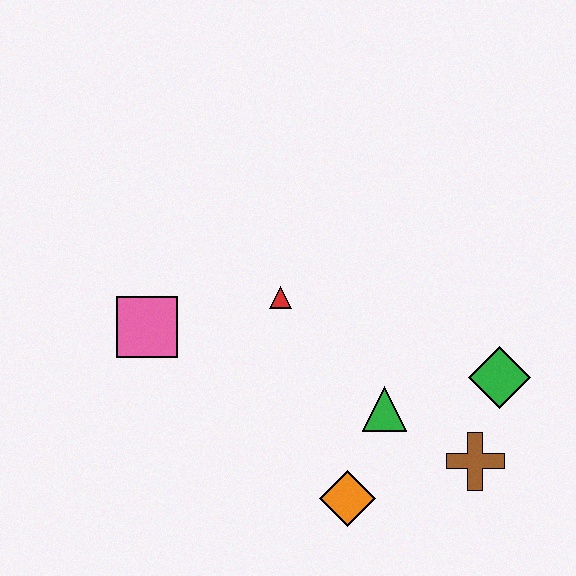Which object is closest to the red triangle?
The pink square is closest to the red triangle.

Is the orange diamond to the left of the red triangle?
No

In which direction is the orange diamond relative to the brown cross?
The orange diamond is to the left of the brown cross.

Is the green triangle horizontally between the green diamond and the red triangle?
Yes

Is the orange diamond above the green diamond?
No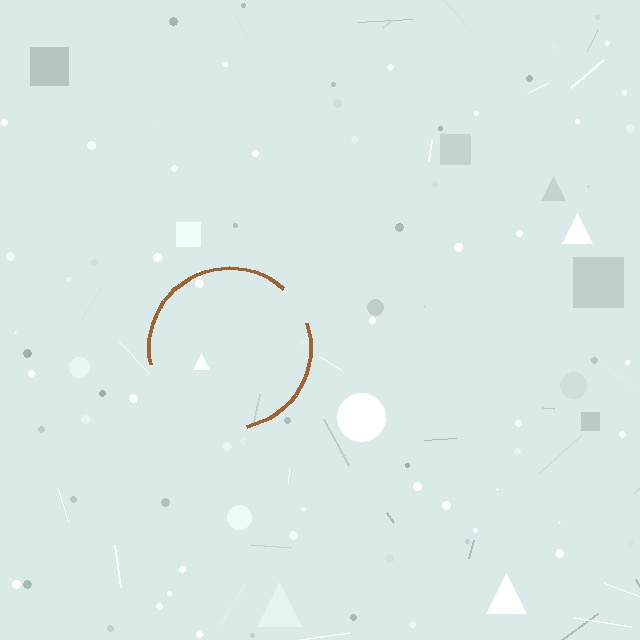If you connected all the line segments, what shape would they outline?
They would outline a circle.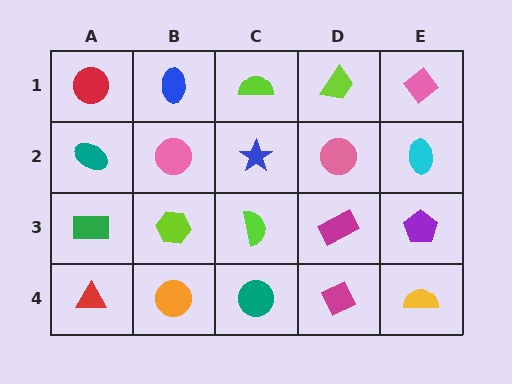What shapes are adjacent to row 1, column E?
A cyan ellipse (row 2, column E), a lime trapezoid (row 1, column D).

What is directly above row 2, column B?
A blue ellipse.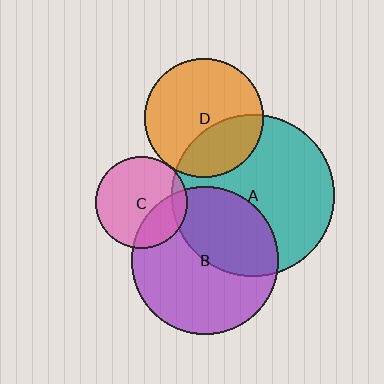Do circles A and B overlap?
Yes.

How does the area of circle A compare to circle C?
Approximately 3.1 times.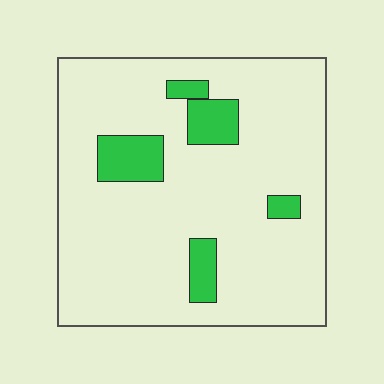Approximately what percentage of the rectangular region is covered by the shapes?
Approximately 10%.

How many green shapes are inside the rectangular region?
5.